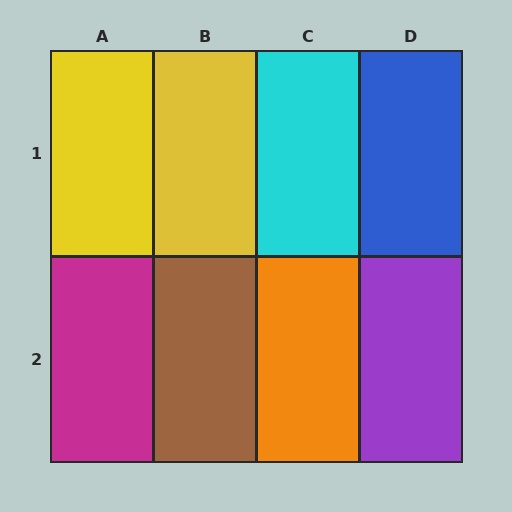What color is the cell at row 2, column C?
Orange.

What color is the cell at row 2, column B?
Brown.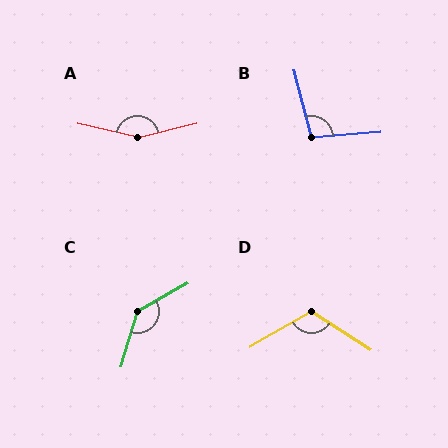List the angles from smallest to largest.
B (100°), D (117°), C (137°), A (153°).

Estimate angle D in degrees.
Approximately 117 degrees.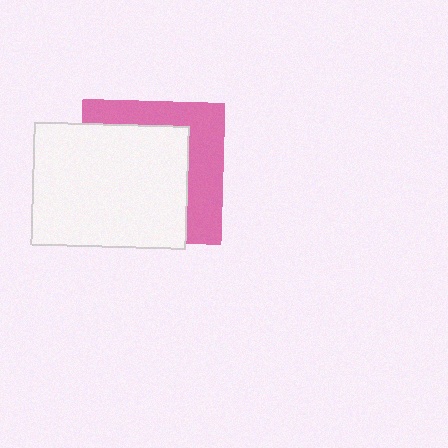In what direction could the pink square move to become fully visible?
The pink square could move toward the upper-right. That would shift it out from behind the white rectangle entirely.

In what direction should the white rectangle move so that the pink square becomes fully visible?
The white rectangle should move toward the lower-left. That is the shortest direction to clear the overlap and leave the pink square fully visible.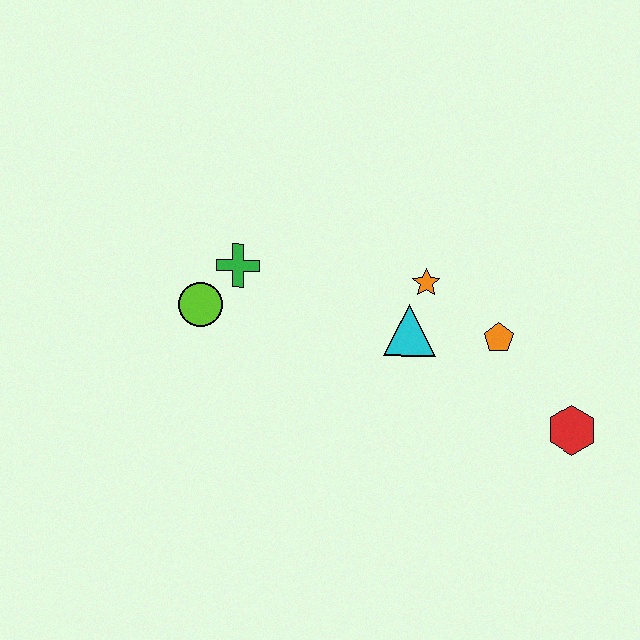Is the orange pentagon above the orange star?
No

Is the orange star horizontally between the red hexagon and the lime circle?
Yes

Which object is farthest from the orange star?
The lime circle is farthest from the orange star.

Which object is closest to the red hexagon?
The orange pentagon is closest to the red hexagon.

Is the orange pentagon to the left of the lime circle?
No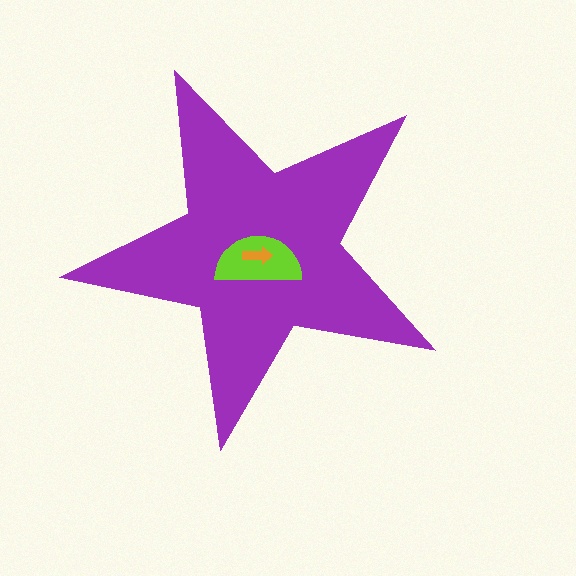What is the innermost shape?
The orange arrow.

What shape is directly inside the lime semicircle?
The orange arrow.